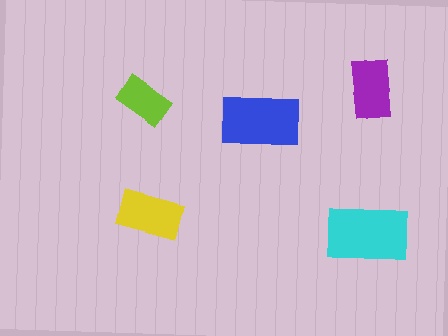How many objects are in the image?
There are 5 objects in the image.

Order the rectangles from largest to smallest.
the cyan one, the blue one, the yellow one, the purple one, the lime one.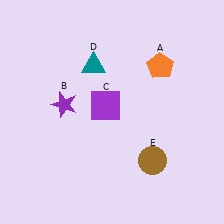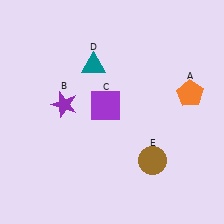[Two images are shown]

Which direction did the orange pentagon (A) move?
The orange pentagon (A) moved right.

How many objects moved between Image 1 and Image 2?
1 object moved between the two images.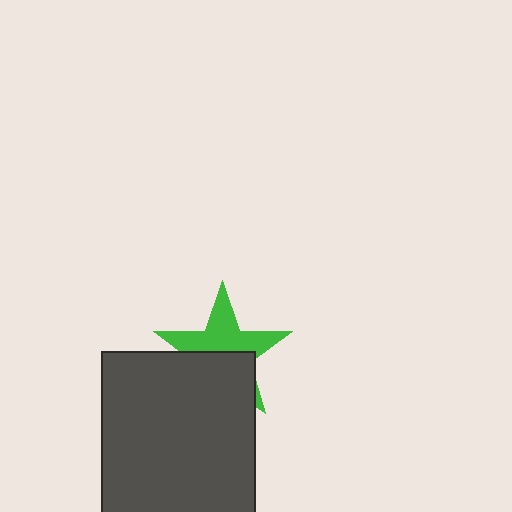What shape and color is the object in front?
The object in front is a dark gray rectangle.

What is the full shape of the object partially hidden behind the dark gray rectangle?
The partially hidden object is a green star.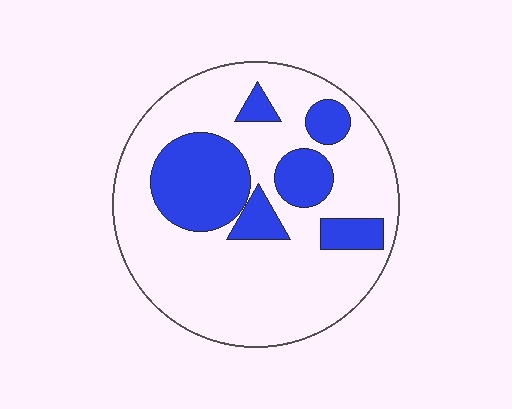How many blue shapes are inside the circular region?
6.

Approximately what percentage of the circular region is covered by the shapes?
Approximately 25%.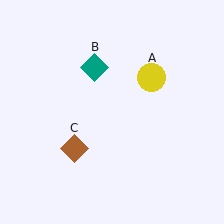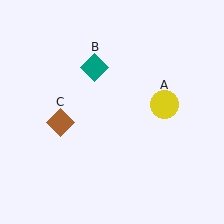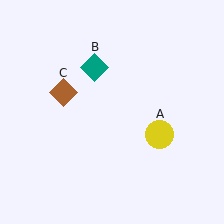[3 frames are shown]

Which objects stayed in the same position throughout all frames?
Teal diamond (object B) remained stationary.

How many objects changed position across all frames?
2 objects changed position: yellow circle (object A), brown diamond (object C).